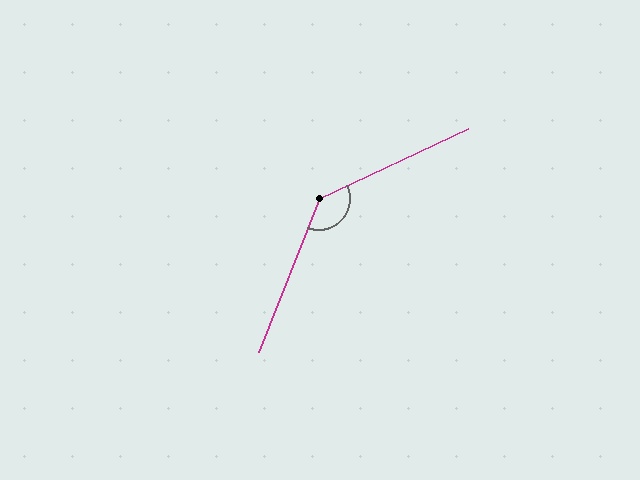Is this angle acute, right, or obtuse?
It is obtuse.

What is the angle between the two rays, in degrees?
Approximately 137 degrees.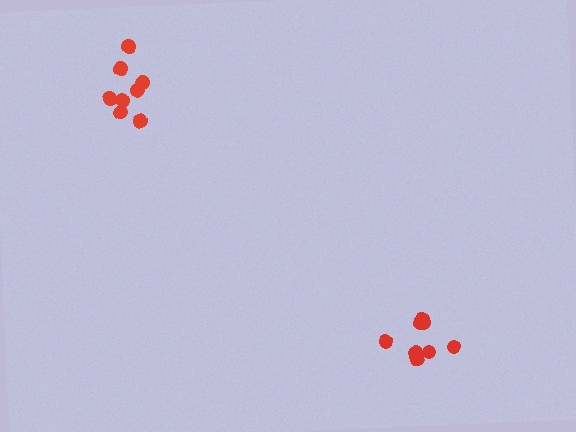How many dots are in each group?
Group 1: 8 dots, Group 2: 8 dots (16 total).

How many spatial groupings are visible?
There are 2 spatial groupings.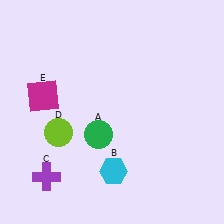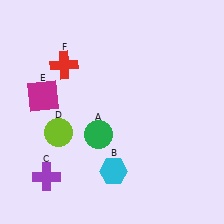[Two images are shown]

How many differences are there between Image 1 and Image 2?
There is 1 difference between the two images.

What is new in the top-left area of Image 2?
A red cross (F) was added in the top-left area of Image 2.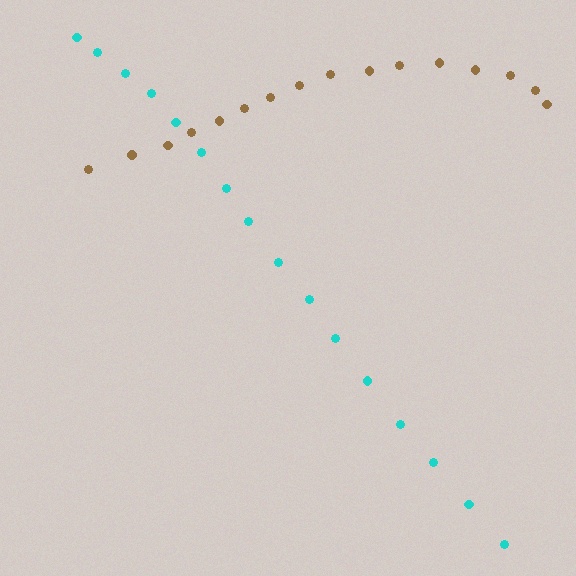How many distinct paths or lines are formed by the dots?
There are 2 distinct paths.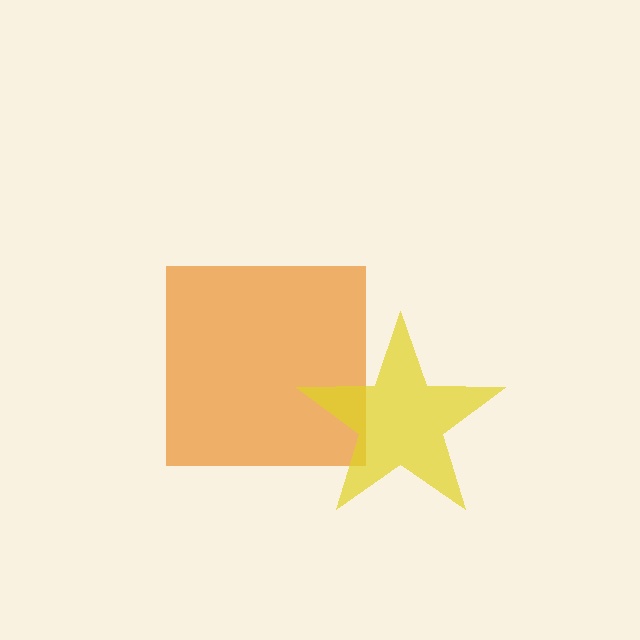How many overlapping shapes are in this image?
There are 2 overlapping shapes in the image.